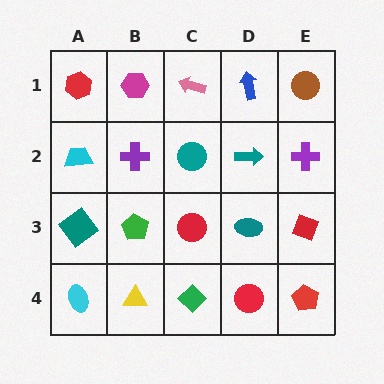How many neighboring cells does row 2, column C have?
4.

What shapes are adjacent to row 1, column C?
A teal circle (row 2, column C), a magenta hexagon (row 1, column B), a blue arrow (row 1, column D).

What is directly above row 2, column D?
A blue arrow.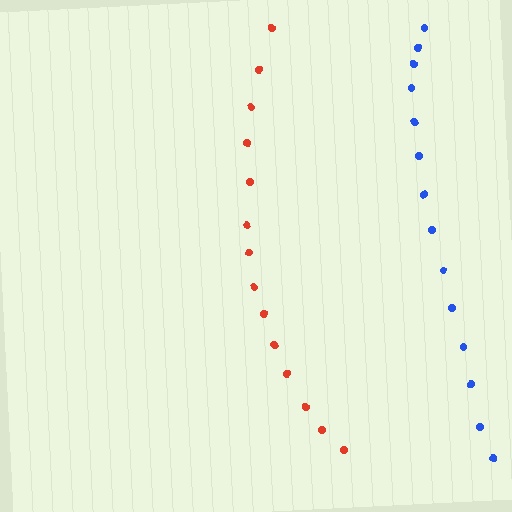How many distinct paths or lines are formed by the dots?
There are 2 distinct paths.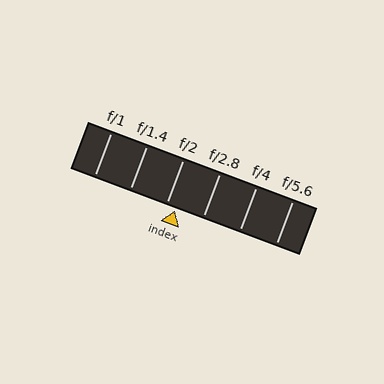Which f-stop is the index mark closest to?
The index mark is closest to f/2.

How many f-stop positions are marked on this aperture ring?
There are 6 f-stop positions marked.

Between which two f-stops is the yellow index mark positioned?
The index mark is between f/2 and f/2.8.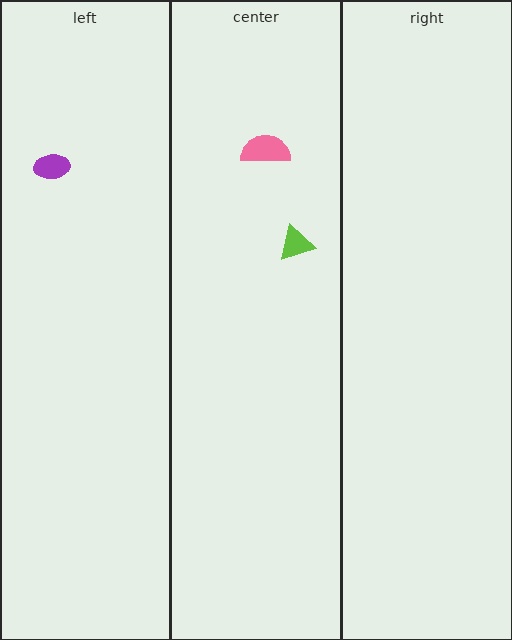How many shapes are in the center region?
2.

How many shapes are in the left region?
1.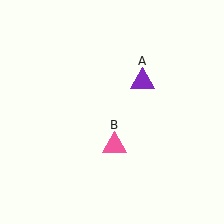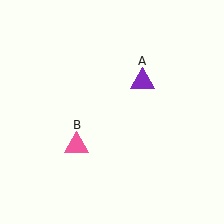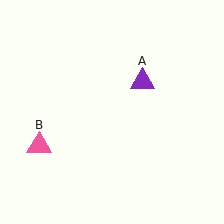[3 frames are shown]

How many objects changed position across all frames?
1 object changed position: pink triangle (object B).